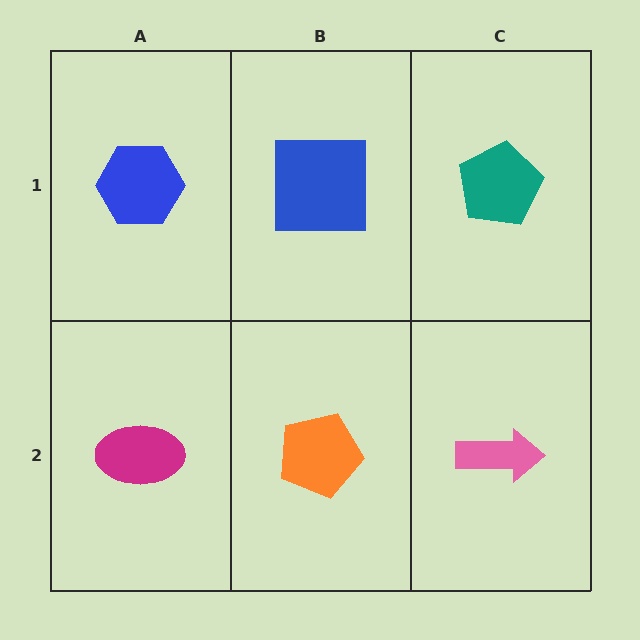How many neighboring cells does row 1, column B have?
3.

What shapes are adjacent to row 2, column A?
A blue hexagon (row 1, column A), an orange pentagon (row 2, column B).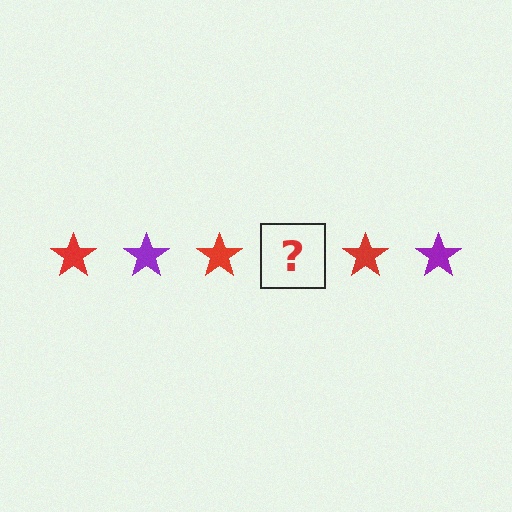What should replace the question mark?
The question mark should be replaced with a purple star.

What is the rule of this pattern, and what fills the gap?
The rule is that the pattern cycles through red, purple stars. The gap should be filled with a purple star.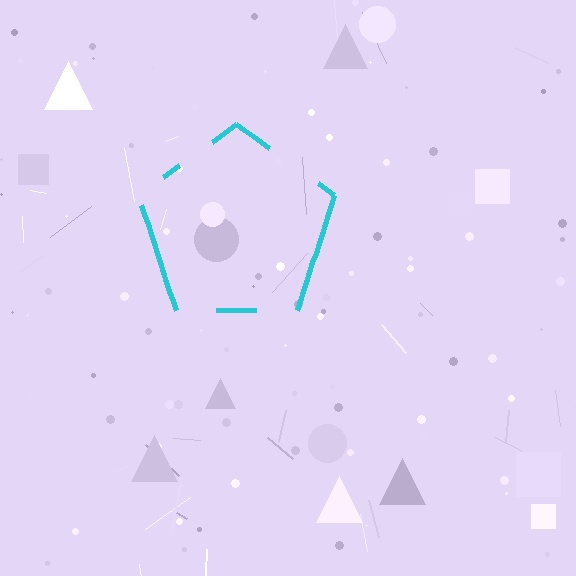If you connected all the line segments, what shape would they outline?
They would outline a pentagon.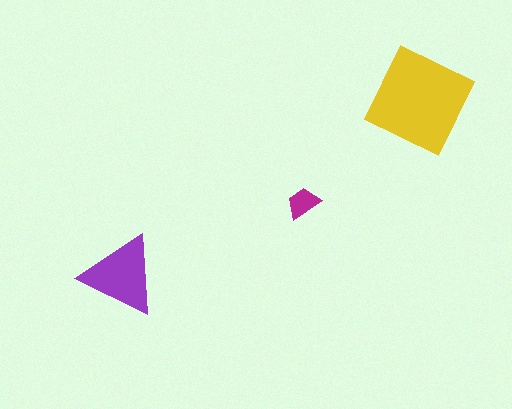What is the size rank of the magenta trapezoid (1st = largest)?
3rd.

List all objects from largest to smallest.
The yellow square, the purple triangle, the magenta trapezoid.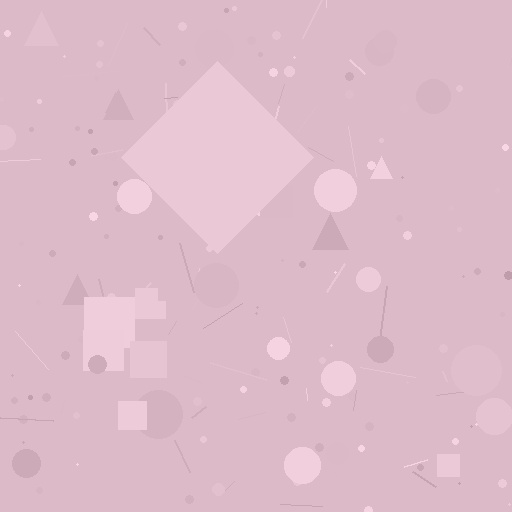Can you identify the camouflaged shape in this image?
The camouflaged shape is a diamond.